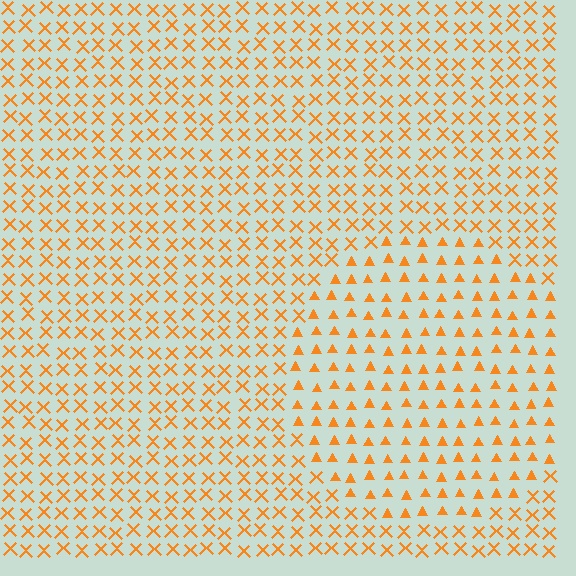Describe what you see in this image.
The image is filled with small orange elements arranged in a uniform grid. A circle-shaped region contains triangles, while the surrounding area contains X marks. The boundary is defined purely by the change in element shape.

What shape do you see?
I see a circle.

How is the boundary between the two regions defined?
The boundary is defined by a change in element shape: triangles inside vs. X marks outside. All elements share the same color and spacing.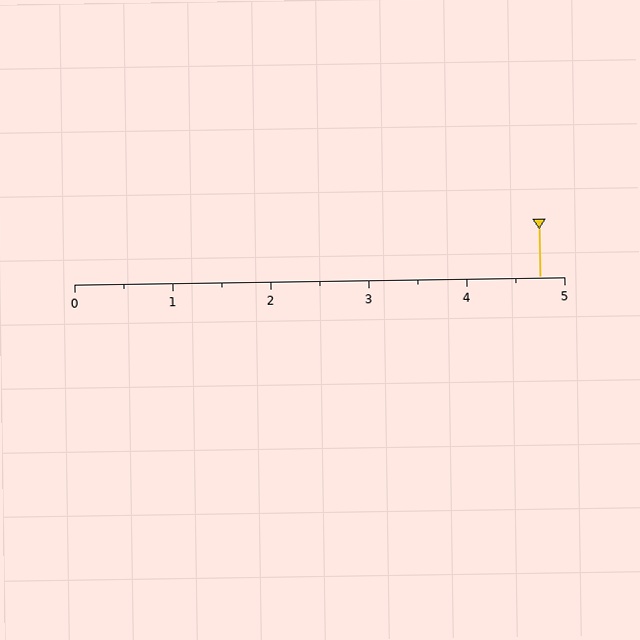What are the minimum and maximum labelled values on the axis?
The axis runs from 0 to 5.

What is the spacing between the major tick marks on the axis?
The major ticks are spaced 1 apart.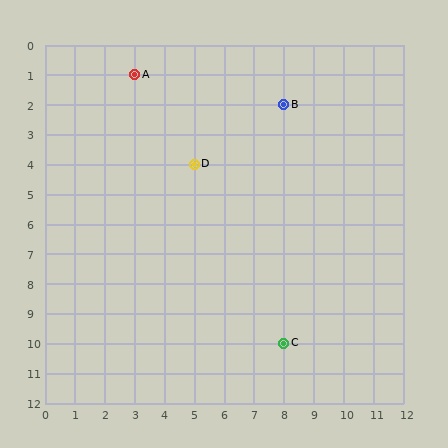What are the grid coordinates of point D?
Point D is at grid coordinates (5, 4).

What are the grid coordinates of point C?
Point C is at grid coordinates (8, 10).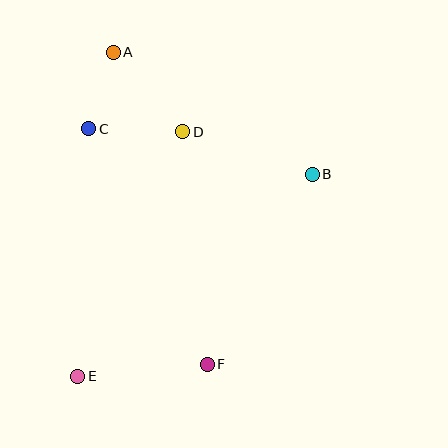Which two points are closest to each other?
Points A and C are closest to each other.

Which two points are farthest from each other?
Points A and E are farthest from each other.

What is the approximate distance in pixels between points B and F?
The distance between B and F is approximately 217 pixels.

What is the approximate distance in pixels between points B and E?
The distance between B and E is approximately 310 pixels.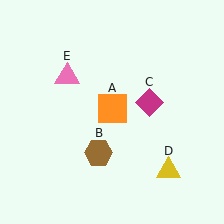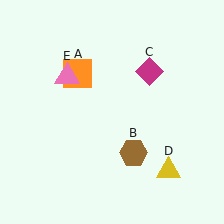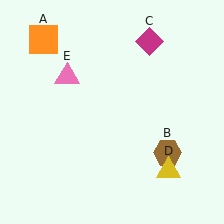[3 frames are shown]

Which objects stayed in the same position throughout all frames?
Yellow triangle (object D) and pink triangle (object E) remained stationary.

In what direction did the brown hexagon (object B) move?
The brown hexagon (object B) moved right.